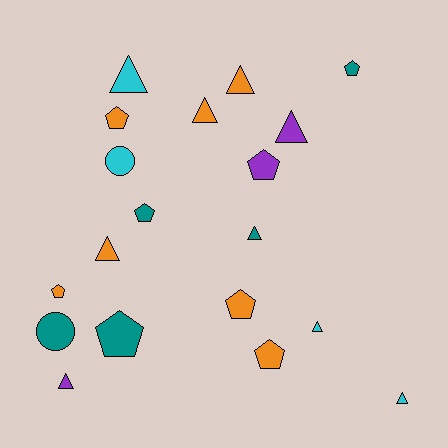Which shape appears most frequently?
Triangle, with 9 objects.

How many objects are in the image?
There are 19 objects.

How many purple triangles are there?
There are 2 purple triangles.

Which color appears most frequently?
Orange, with 7 objects.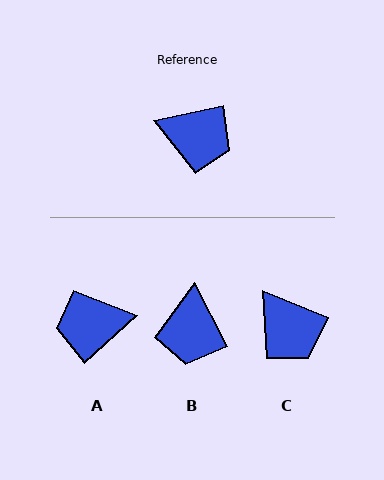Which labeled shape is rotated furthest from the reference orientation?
A, about 150 degrees away.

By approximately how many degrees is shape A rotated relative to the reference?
Approximately 150 degrees clockwise.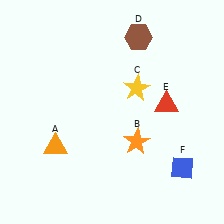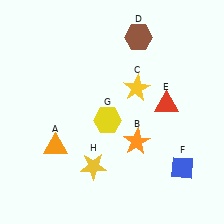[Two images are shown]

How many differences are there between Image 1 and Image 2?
There are 2 differences between the two images.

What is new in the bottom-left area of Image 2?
A yellow hexagon (G) was added in the bottom-left area of Image 2.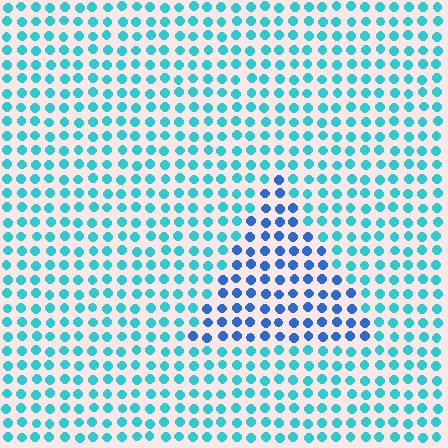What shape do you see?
I see a triangle.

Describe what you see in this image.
The image is filled with small cyan elements in a uniform arrangement. A triangle-shaped region is visible where the elements are tinted to a slightly different hue, forming a subtle color boundary.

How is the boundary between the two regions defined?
The boundary is defined purely by a slight shift in hue (about 37 degrees). Spacing, size, and orientation are identical on both sides.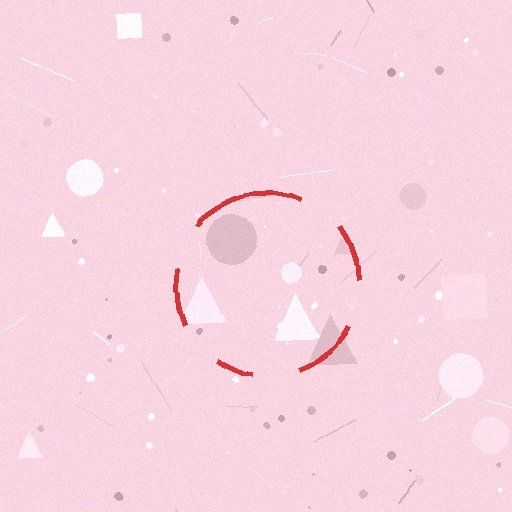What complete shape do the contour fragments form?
The contour fragments form a circle.